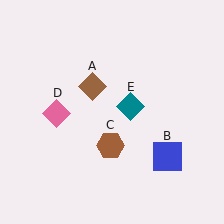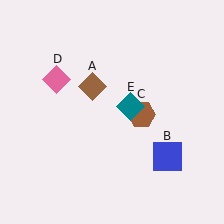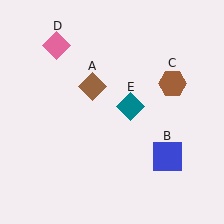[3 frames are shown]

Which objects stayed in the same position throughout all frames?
Brown diamond (object A) and blue square (object B) and teal diamond (object E) remained stationary.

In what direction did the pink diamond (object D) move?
The pink diamond (object D) moved up.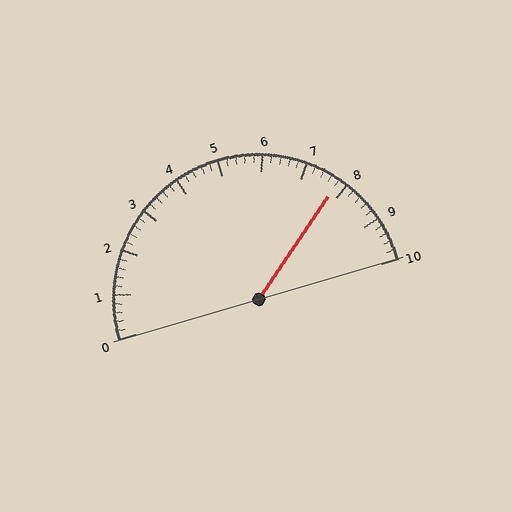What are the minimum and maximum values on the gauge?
The gauge ranges from 0 to 10.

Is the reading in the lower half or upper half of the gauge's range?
The reading is in the upper half of the range (0 to 10).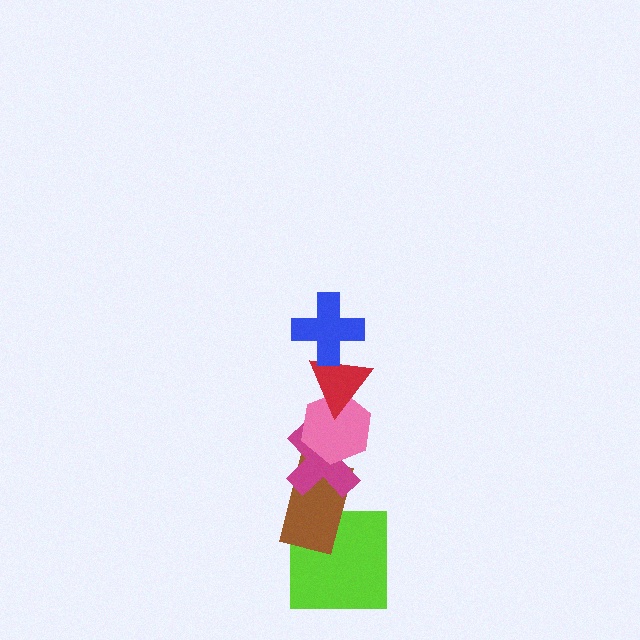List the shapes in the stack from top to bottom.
From top to bottom: the blue cross, the red triangle, the pink hexagon, the magenta cross, the brown rectangle, the lime square.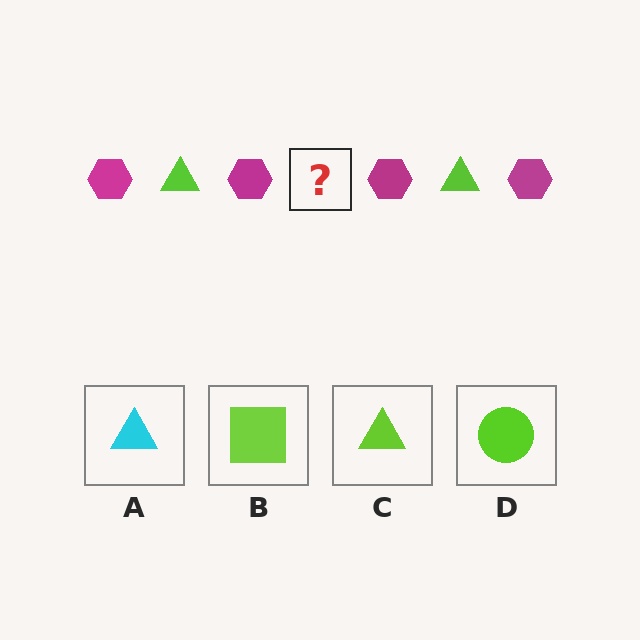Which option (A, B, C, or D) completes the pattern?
C.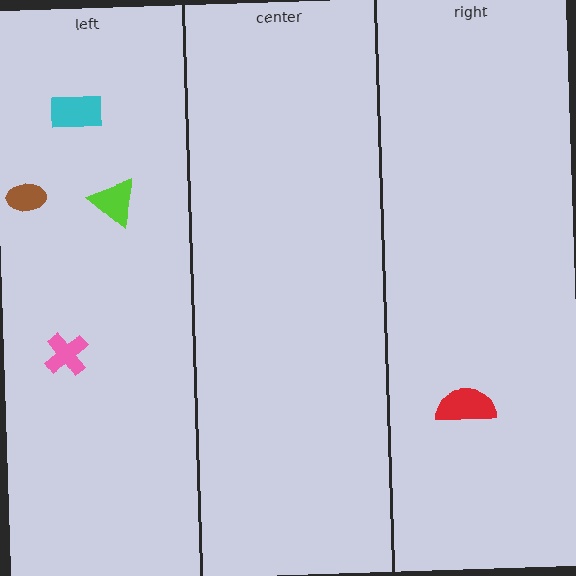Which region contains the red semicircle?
The right region.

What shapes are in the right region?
The red semicircle.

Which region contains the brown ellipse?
The left region.